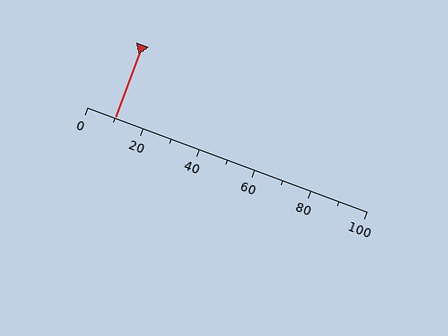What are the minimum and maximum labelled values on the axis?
The axis runs from 0 to 100.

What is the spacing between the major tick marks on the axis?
The major ticks are spaced 20 apart.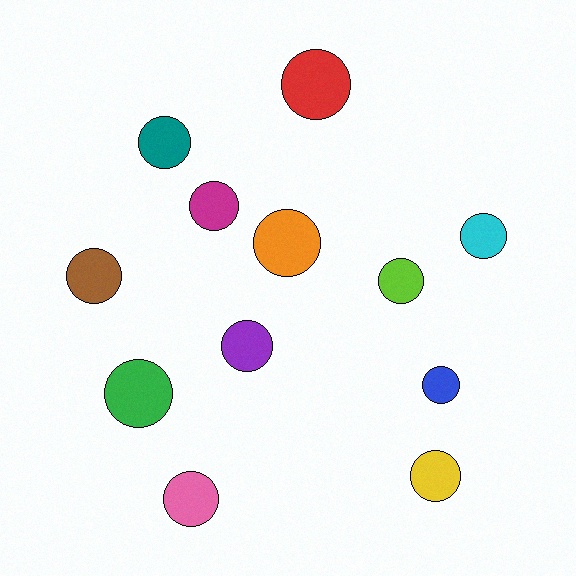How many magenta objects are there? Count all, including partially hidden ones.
There is 1 magenta object.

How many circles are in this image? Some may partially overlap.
There are 12 circles.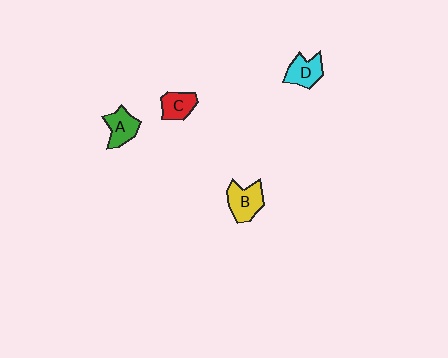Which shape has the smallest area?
Shape C (red).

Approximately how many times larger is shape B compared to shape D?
Approximately 1.2 times.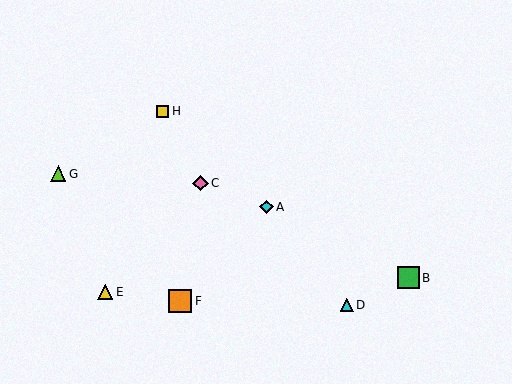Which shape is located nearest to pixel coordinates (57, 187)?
The lime triangle (labeled G) at (58, 174) is nearest to that location.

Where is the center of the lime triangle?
The center of the lime triangle is at (58, 174).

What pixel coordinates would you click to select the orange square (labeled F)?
Click at (180, 301) to select the orange square F.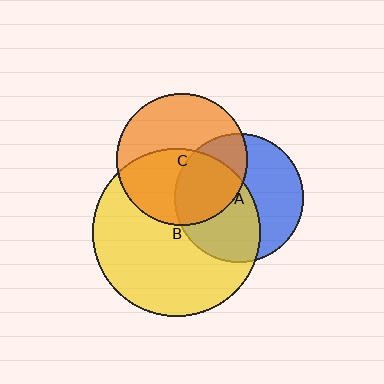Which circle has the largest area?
Circle B (yellow).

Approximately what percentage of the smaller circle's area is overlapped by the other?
Approximately 55%.